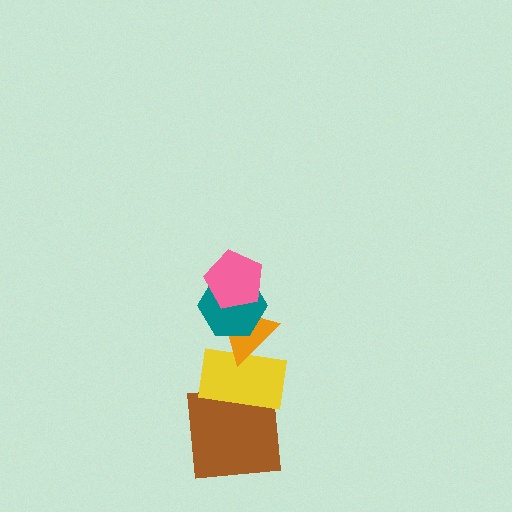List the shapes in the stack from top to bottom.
From top to bottom: the pink pentagon, the teal hexagon, the orange triangle, the yellow rectangle, the brown square.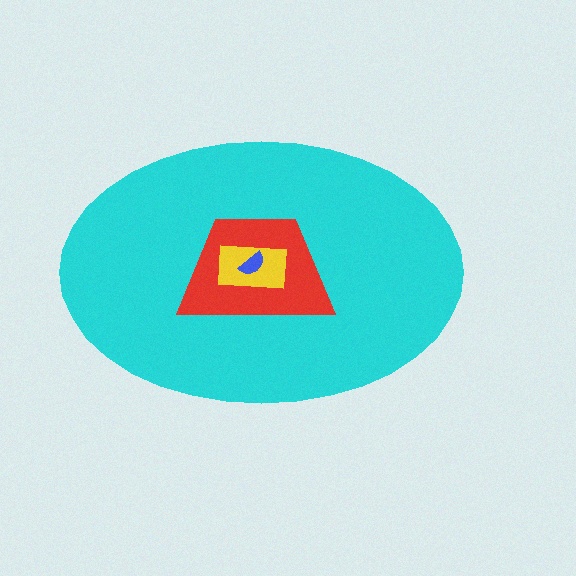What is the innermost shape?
The blue semicircle.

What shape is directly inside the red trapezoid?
The yellow rectangle.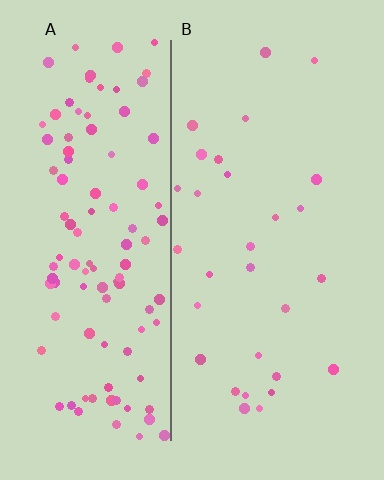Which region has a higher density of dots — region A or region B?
A (the left).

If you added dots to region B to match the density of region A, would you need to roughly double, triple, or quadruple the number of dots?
Approximately quadruple.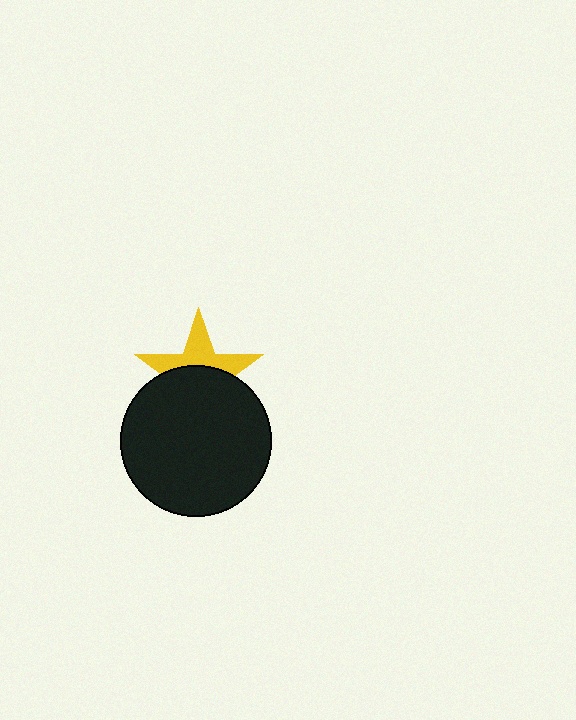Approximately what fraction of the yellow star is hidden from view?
Roughly 55% of the yellow star is hidden behind the black circle.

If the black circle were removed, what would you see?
You would see the complete yellow star.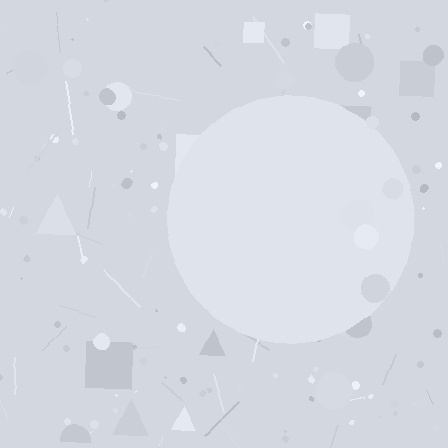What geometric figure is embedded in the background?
A circle is embedded in the background.